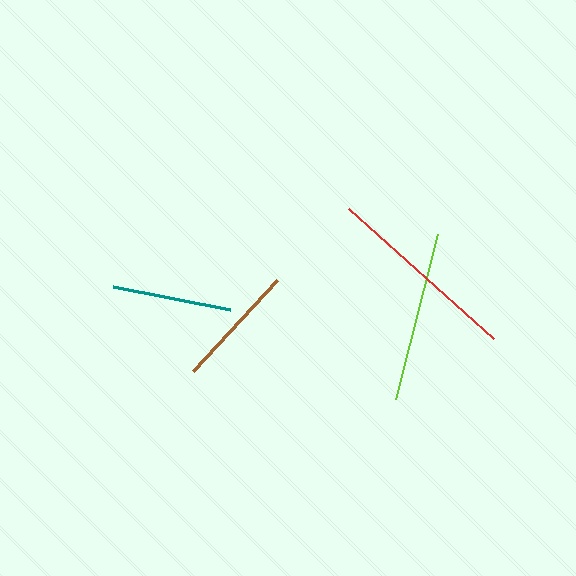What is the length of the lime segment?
The lime segment is approximately 171 pixels long.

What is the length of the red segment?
The red segment is approximately 195 pixels long.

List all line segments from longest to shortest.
From longest to shortest: red, lime, brown, teal.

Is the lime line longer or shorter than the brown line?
The lime line is longer than the brown line.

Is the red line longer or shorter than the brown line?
The red line is longer than the brown line.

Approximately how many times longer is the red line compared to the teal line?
The red line is approximately 1.6 times the length of the teal line.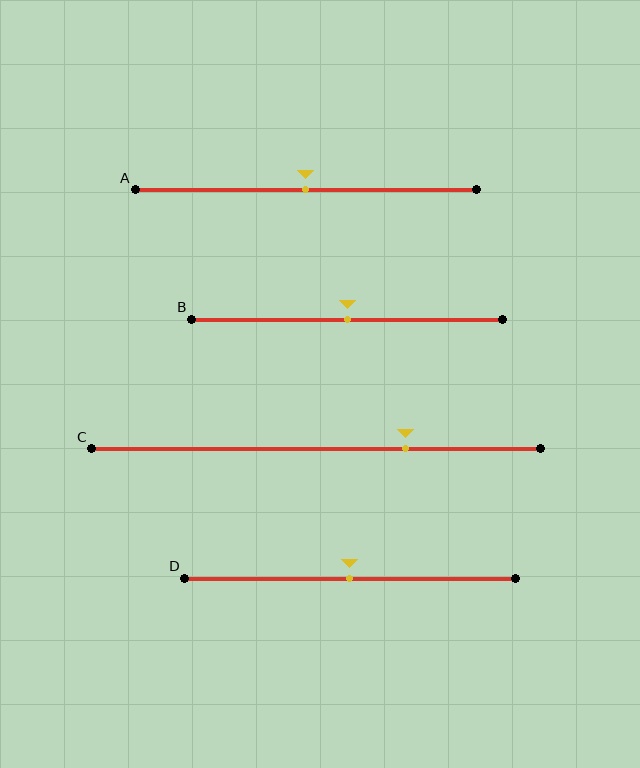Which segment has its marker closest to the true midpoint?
Segment A has its marker closest to the true midpoint.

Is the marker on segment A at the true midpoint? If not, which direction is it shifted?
Yes, the marker on segment A is at the true midpoint.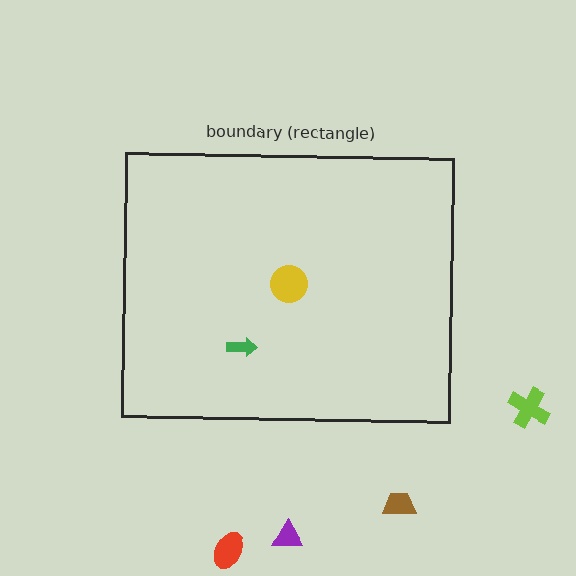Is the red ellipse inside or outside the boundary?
Outside.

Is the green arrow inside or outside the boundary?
Inside.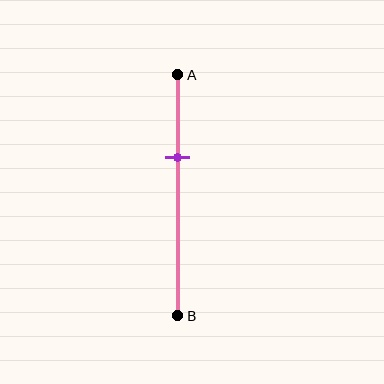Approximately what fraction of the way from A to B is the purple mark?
The purple mark is approximately 35% of the way from A to B.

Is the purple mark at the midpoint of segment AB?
No, the mark is at about 35% from A, not at the 50% midpoint.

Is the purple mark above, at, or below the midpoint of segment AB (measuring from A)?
The purple mark is above the midpoint of segment AB.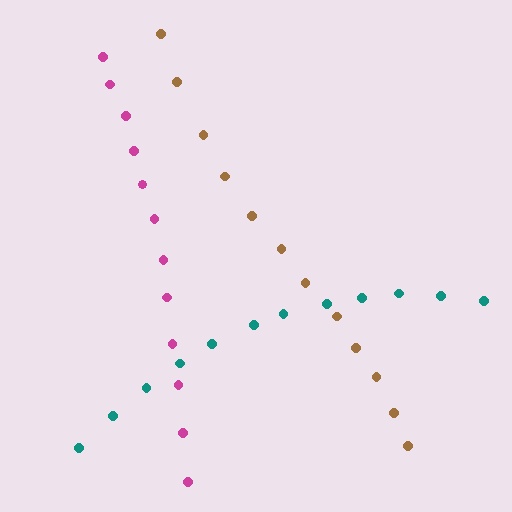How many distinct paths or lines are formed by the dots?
There are 3 distinct paths.